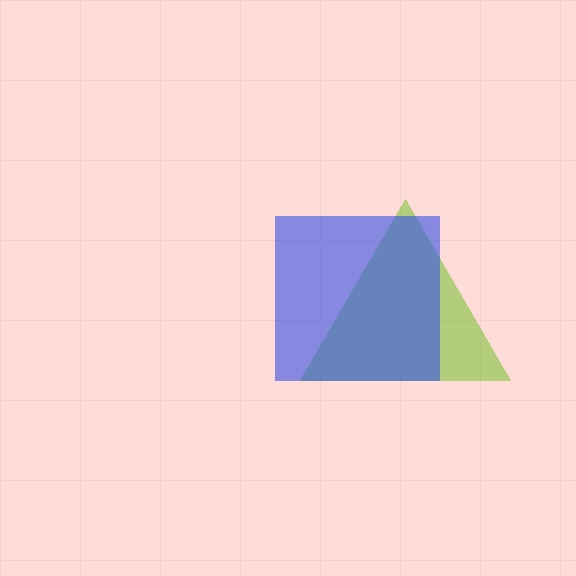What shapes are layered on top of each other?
The layered shapes are: a lime triangle, a blue square.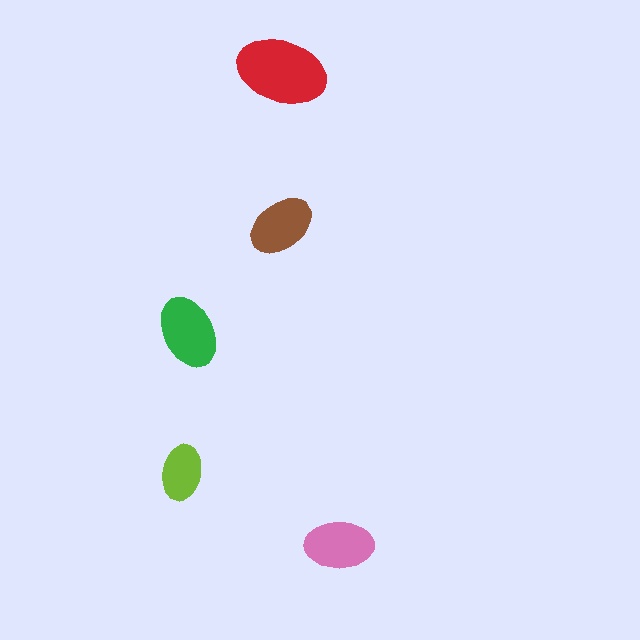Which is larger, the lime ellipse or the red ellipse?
The red one.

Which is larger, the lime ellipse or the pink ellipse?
The pink one.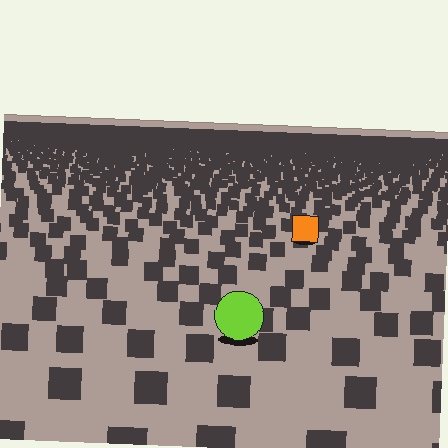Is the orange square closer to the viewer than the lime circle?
No. The lime circle is closer — you can tell from the texture gradient: the ground texture is coarser near it.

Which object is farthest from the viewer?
The orange square is farthest from the viewer. It appears smaller and the ground texture around it is denser.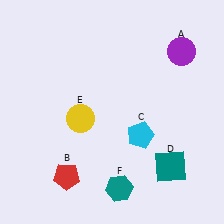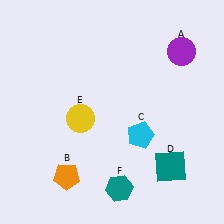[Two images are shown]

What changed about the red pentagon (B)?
In Image 1, B is red. In Image 2, it changed to orange.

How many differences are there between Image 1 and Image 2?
There is 1 difference between the two images.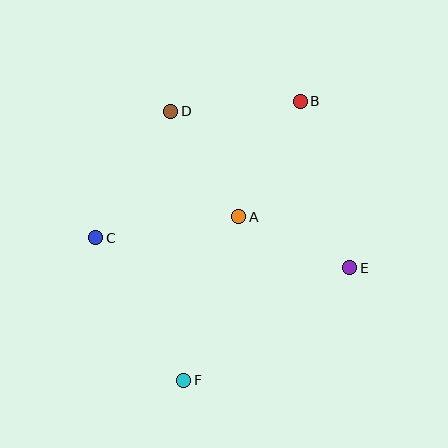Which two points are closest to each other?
Points A and E are closest to each other.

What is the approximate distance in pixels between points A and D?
The distance between A and D is approximately 125 pixels.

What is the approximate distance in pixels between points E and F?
The distance between E and F is approximately 200 pixels.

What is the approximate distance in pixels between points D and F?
The distance between D and F is approximately 269 pixels.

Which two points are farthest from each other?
Points B and F are farthest from each other.